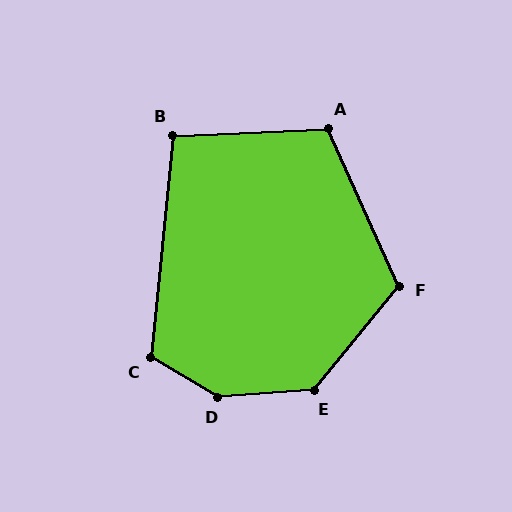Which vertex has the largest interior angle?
D, at approximately 145 degrees.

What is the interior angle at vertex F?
Approximately 117 degrees (obtuse).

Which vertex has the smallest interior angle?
B, at approximately 98 degrees.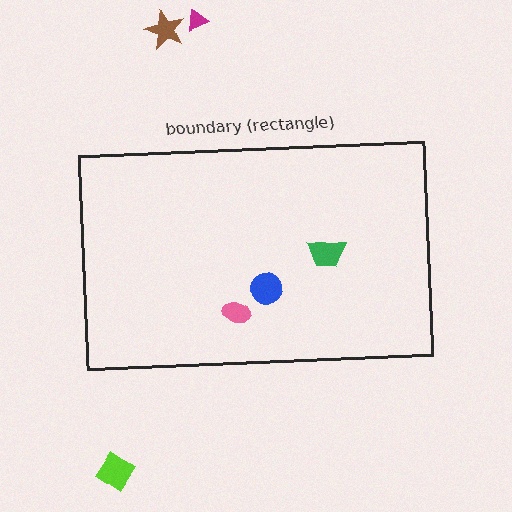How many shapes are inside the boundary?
3 inside, 3 outside.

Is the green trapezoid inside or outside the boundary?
Inside.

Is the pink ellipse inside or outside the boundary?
Inside.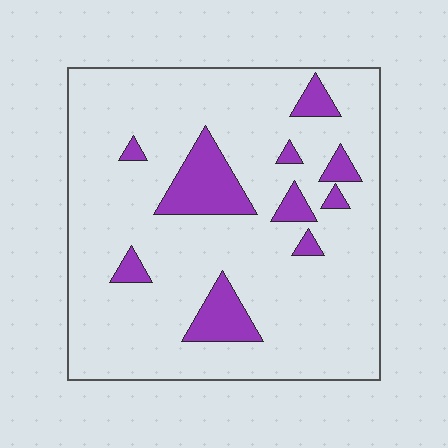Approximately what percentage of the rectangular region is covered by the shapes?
Approximately 15%.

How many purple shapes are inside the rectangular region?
10.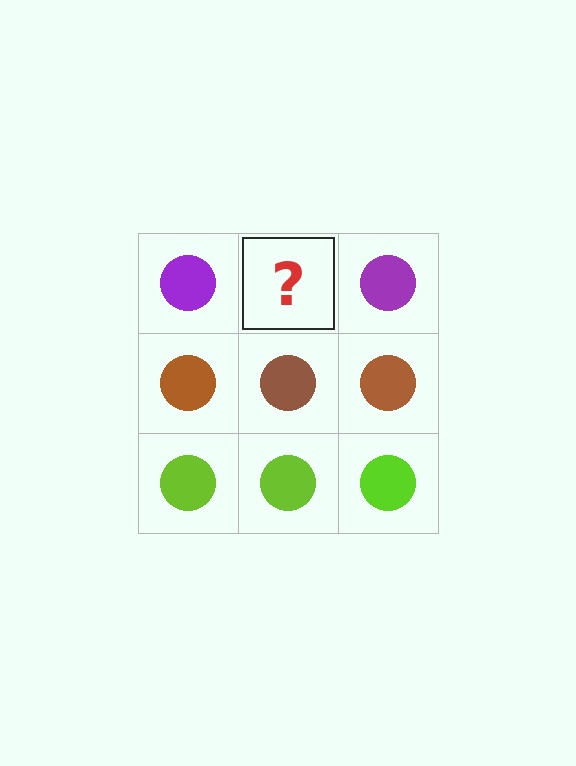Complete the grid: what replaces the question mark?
The question mark should be replaced with a purple circle.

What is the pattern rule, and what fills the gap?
The rule is that each row has a consistent color. The gap should be filled with a purple circle.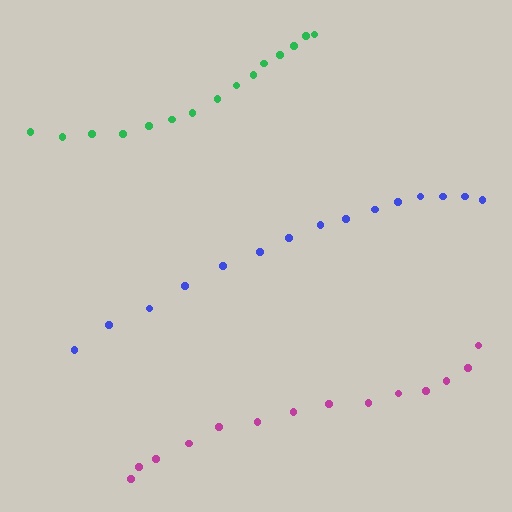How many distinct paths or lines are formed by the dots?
There are 3 distinct paths.